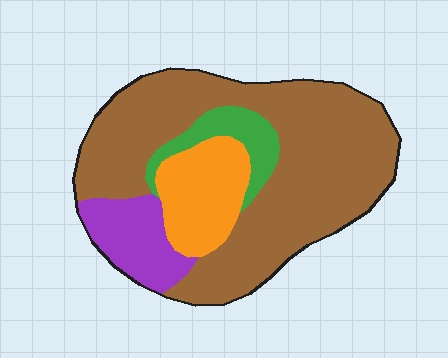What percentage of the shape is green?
Green covers roughly 10% of the shape.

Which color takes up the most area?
Brown, at roughly 65%.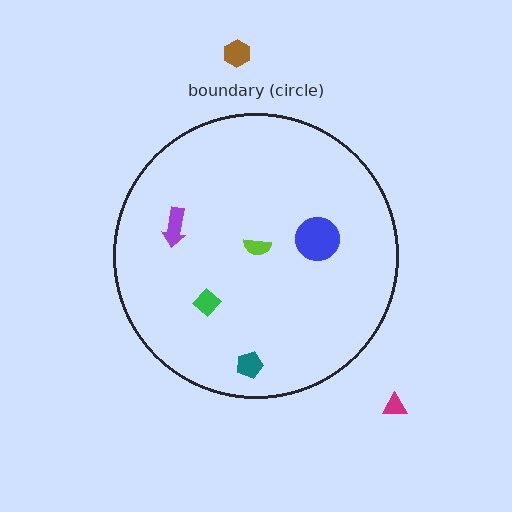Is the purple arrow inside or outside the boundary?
Inside.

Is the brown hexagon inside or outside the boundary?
Outside.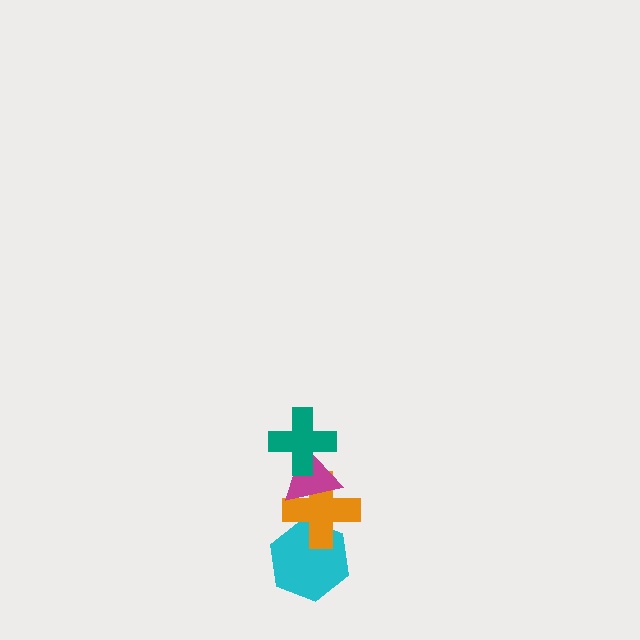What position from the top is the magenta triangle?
The magenta triangle is 2nd from the top.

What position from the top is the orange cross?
The orange cross is 3rd from the top.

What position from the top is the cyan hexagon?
The cyan hexagon is 4th from the top.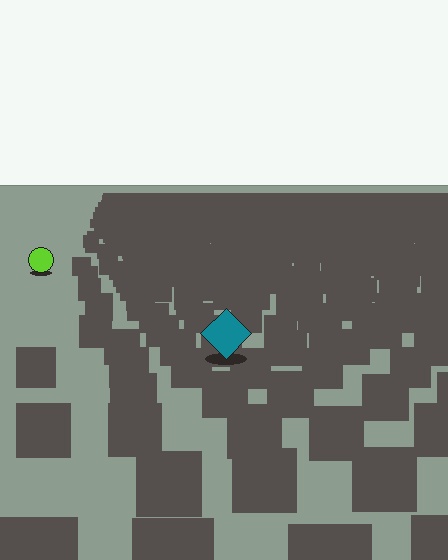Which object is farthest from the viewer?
The lime circle is farthest from the viewer. It appears smaller and the ground texture around it is denser.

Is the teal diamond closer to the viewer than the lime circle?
Yes. The teal diamond is closer — you can tell from the texture gradient: the ground texture is coarser near it.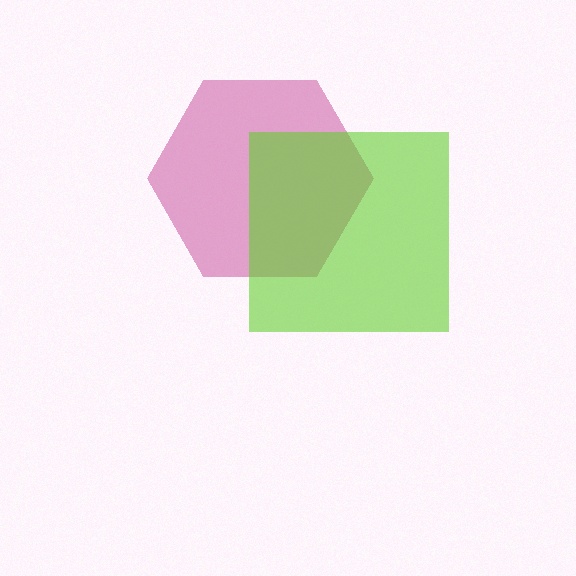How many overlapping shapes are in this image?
There are 2 overlapping shapes in the image.